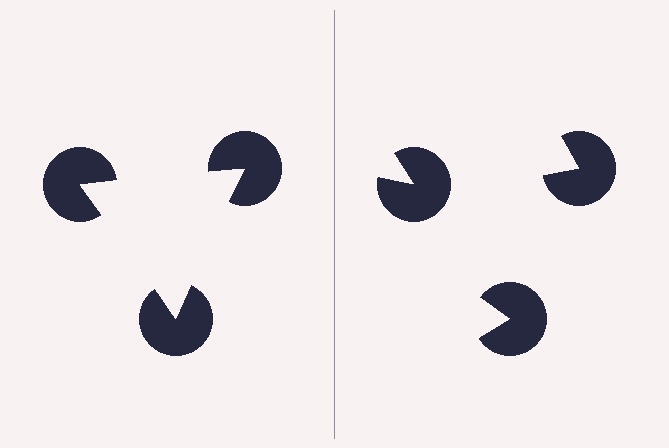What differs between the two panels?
The pac-man discs are positioned identically on both sides; only the wedge orientations differ. On the left they align to a triangle; on the right they are misaligned.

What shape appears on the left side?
An illusory triangle.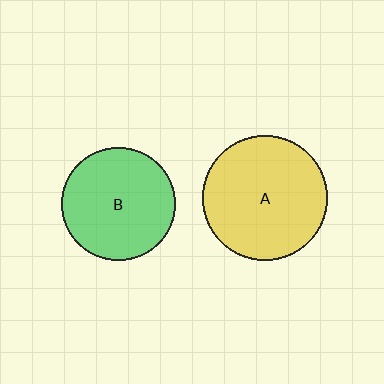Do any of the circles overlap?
No, none of the circles overlap.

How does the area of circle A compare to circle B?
Approximately 1.2 times.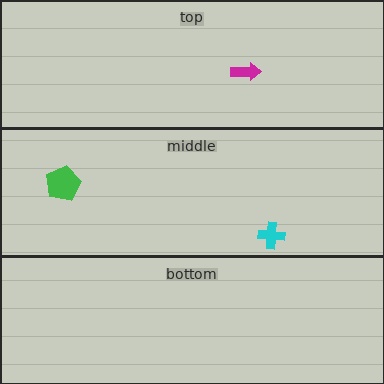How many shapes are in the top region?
1.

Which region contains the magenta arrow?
The top region.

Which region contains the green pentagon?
The middle region.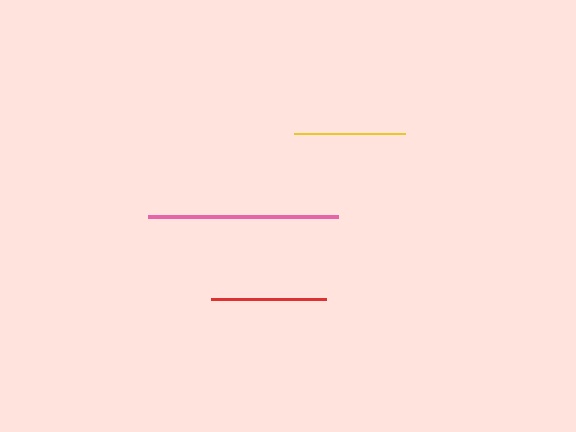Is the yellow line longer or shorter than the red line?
The red line is longer than the yellow line.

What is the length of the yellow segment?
The yellow segment is approximately 111 pixels long.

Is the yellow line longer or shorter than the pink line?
The pink line is longer than the yellow line.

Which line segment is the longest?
The pink line is the longest at approximately 190 pixels.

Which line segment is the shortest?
The yellow line is the shortest at approximately 111 pixels.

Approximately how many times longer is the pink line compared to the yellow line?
The pink line is approximately 1.7 times the length of the yellow line.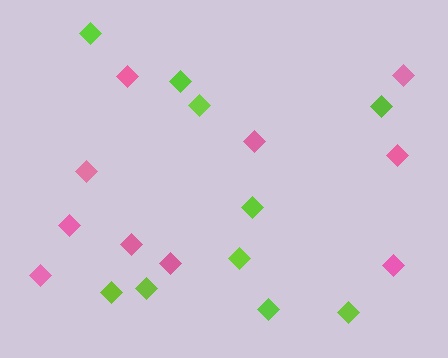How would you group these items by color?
There are 2 groups: one group of pink diamonds (10) and one group of lime diamonds (10).